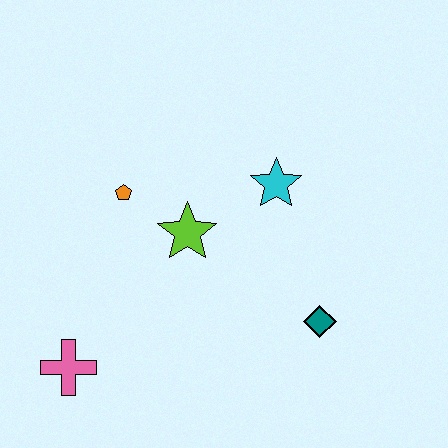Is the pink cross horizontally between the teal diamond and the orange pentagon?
No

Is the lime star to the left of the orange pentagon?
No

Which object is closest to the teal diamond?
The cyan star is closest to the teal diamond.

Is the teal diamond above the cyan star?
No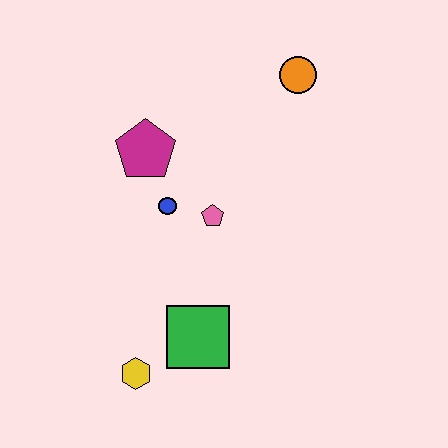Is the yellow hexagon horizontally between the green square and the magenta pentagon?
No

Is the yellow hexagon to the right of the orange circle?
No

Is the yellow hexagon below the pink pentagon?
Yes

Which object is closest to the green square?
The yellow hexagon is closest to the green square.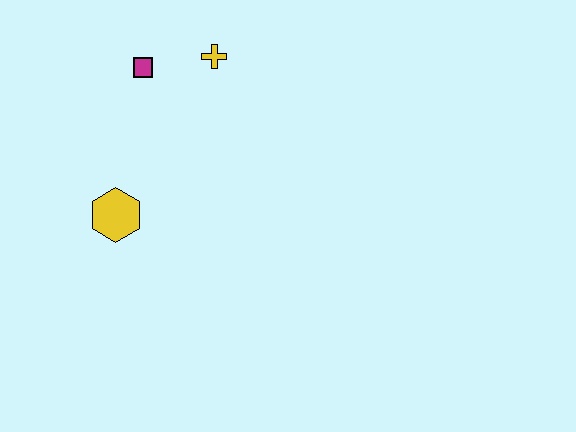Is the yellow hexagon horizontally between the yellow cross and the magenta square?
No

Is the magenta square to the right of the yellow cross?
No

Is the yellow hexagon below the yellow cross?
Yes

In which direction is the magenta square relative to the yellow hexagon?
The magenta square is above the yellow hexagon.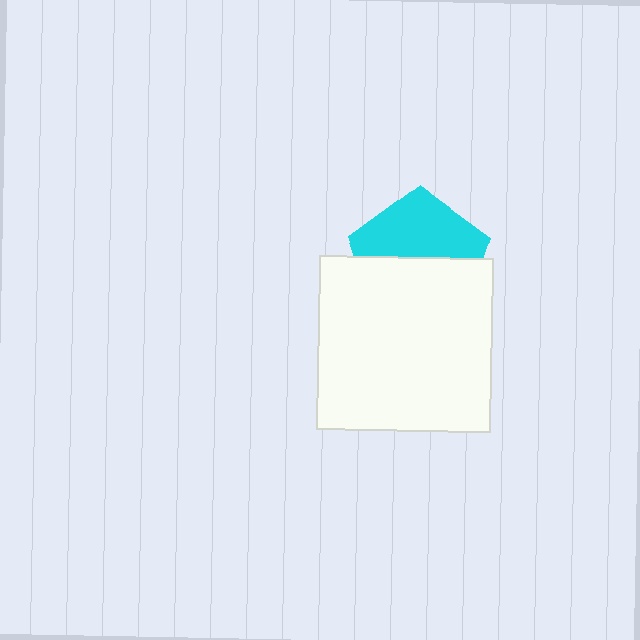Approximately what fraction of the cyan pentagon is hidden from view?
Roughly 52% of the cyan pentagon is hidden behind the white square.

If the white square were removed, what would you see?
You would see the complete cyan pentagon.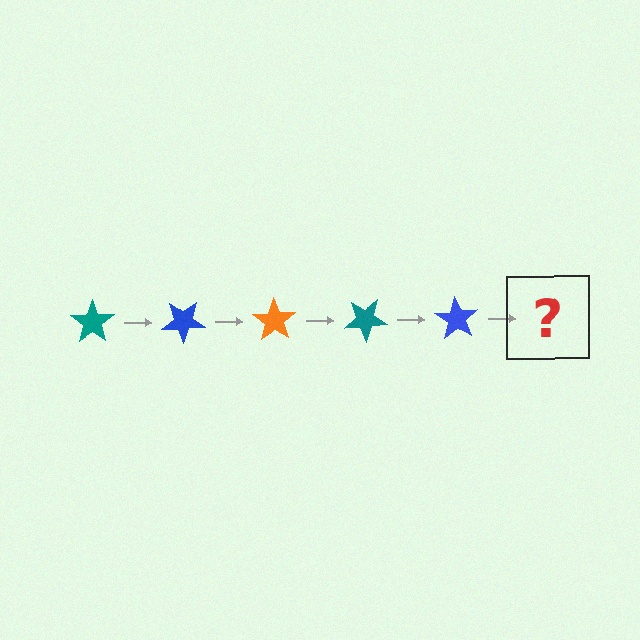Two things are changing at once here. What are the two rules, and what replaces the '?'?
The two rules are that it rotates 35 degrees each step and the color cycles through teal, blue, and orange. The '?' should be an orange star, rotated 175 degrees from the start.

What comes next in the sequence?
The next element should be an orange star, rotated 175 degrees from the start.